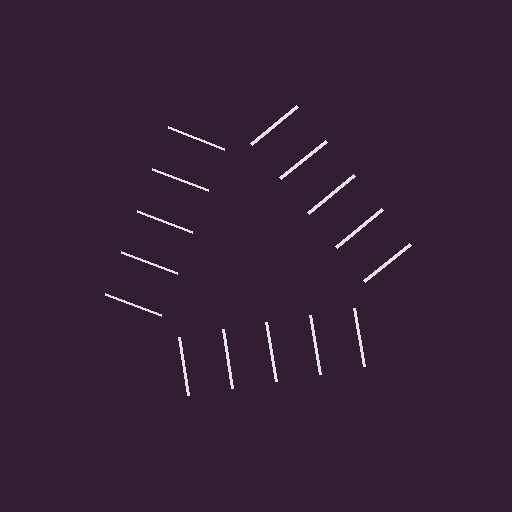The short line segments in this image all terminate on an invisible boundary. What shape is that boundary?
An illusory triangle — the line segments terminate on its edges but no continuous stroke is drawn.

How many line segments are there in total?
15 — 5 along each of the 3 edges.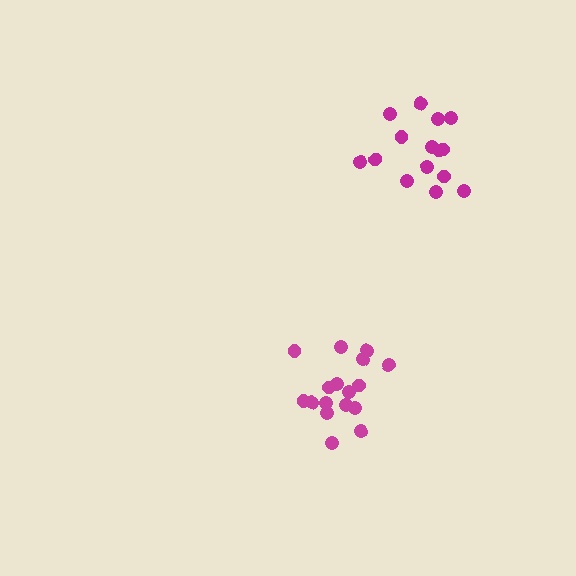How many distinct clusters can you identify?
There are 2 distinct clusters.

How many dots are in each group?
Group 1: 15 dots, Group 2: 17 dots (32 total).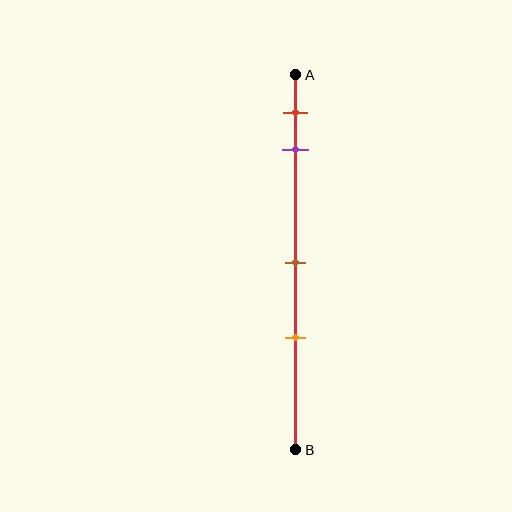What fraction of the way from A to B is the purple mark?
The purple mark is approximately 20% (0.2) of the way from A to B.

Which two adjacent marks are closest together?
The red and purple marks are the closest adjacent pair.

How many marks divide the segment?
There are 4 marks dividing the segment.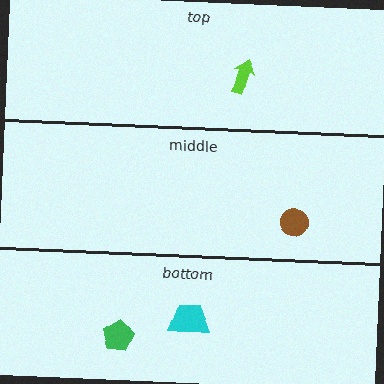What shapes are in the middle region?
The brown circle.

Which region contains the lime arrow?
The top region.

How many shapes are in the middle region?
1.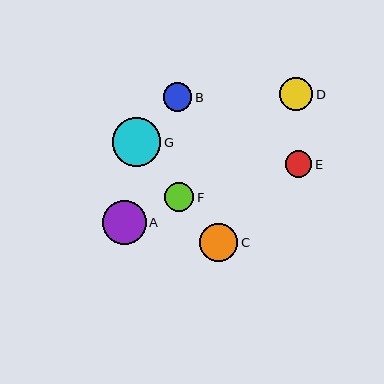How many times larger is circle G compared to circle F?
Circle G is approximately 1.6 times the size of circle F.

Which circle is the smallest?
Circle E is the smallest with a size of approximately 26 pixels.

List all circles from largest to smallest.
From largest to smallest: G, A, C, D, F, B, E.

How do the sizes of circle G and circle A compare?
Circle G and circle A are approximately the same size.